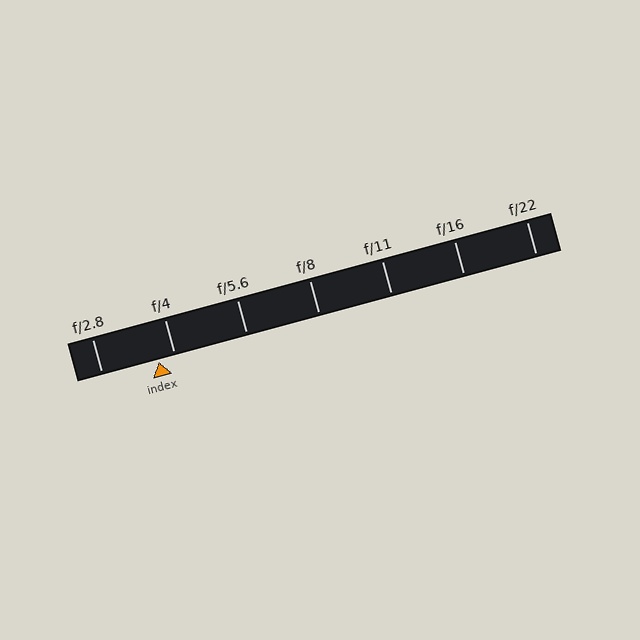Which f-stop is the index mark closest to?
The index mark is closest to f/4.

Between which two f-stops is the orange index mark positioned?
The index mark is between f/2.8 and f/4.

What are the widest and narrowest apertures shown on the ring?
The widest aperture shown is f/2.8 and the narrowest is f/22.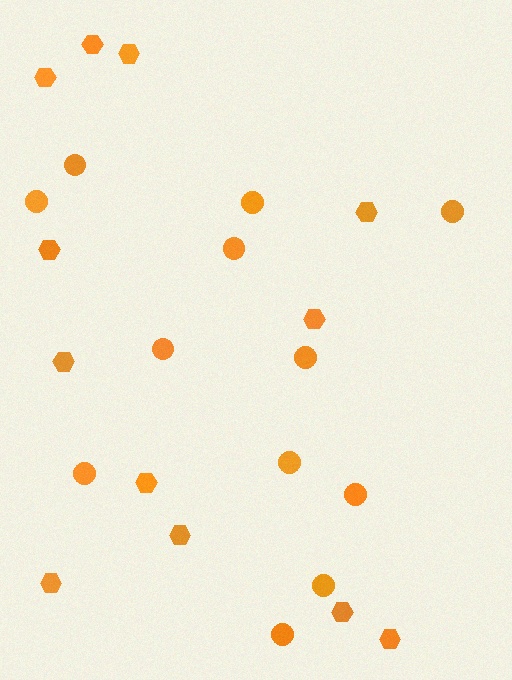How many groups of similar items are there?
There are 2 groups: one group of hexagons (12) and one group of circles (12).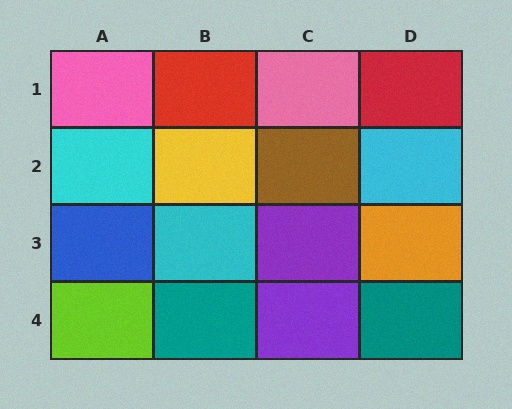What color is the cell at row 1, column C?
Pink.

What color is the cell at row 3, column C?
Purple.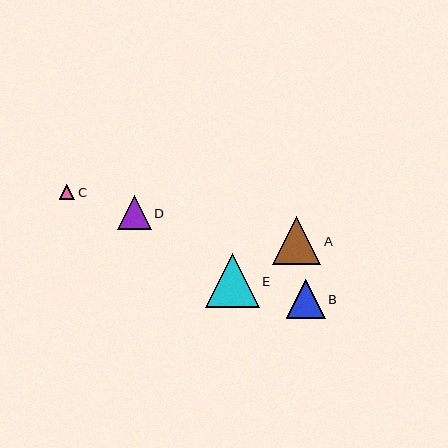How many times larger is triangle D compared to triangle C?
Triangle D is approximately 2.2 times the size of triangle C.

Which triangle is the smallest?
Triangle C is the smallest with a size of approximately 15 pixels.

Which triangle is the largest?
Triangle E is the largest with a size of approximately 54 pixels.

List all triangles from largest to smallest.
From largest to smallest: E, A, B, D, C.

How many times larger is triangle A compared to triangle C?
Triangle A is approximately 3.1 times the size of triangle C.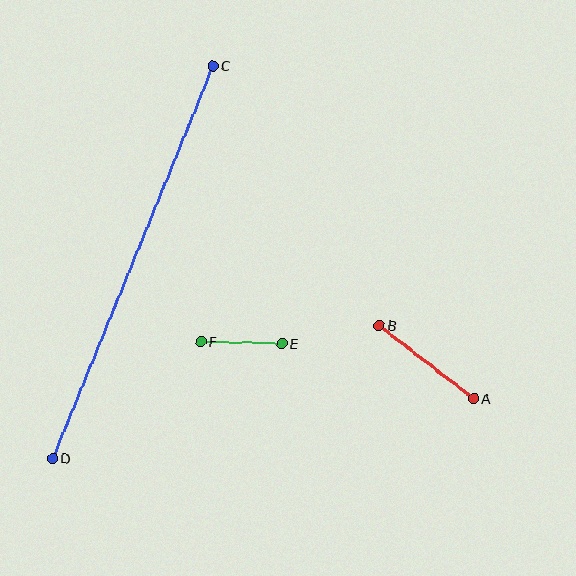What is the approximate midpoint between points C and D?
The midpoint is at approximately (133, 262) pixels.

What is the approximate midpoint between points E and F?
The midpoint is at approximately (241, 342) pixels.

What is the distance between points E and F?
The distance is approximately 81 pixels.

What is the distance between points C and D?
The distance is approximately 424 pixels.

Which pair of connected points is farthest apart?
Points C and D are farthest apart.